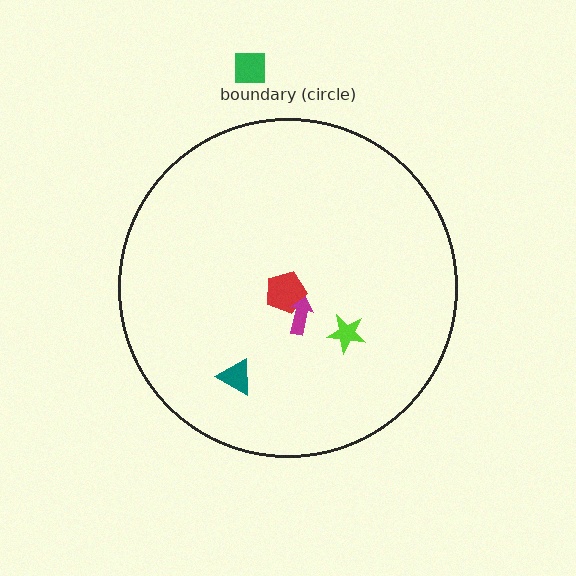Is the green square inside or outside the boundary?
Outside.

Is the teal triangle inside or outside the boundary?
Inside.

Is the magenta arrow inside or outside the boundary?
Inside.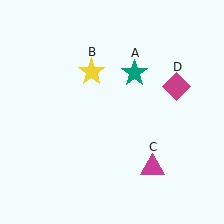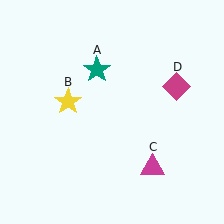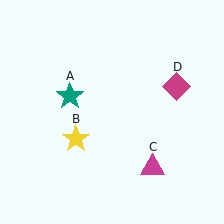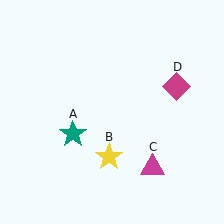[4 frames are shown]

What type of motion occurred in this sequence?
The teal star (object A), yellow star (object B) rotated counterclockwise around the center of the scene.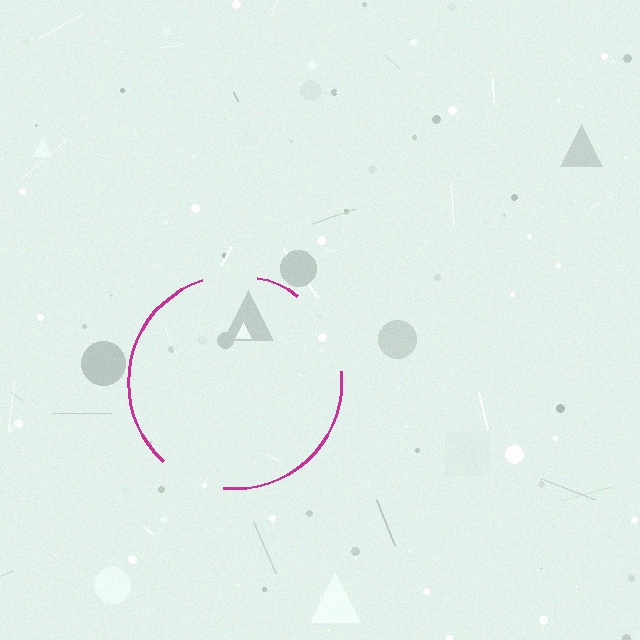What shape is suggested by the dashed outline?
The dashed outline suggests a circle.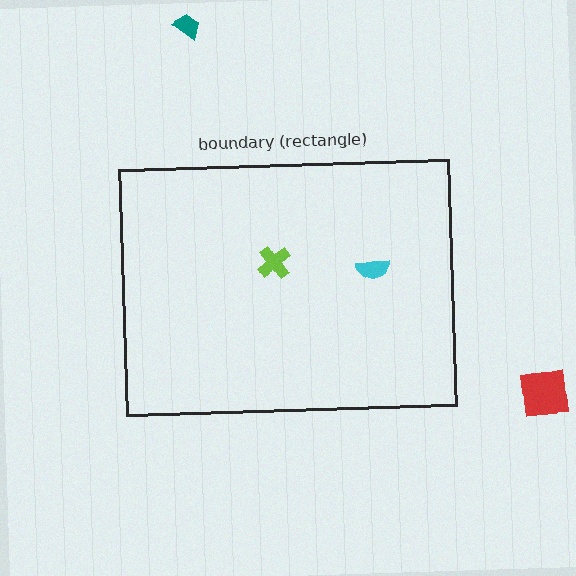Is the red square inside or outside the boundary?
Outside.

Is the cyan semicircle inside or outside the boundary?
Inside.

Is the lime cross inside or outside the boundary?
Inside.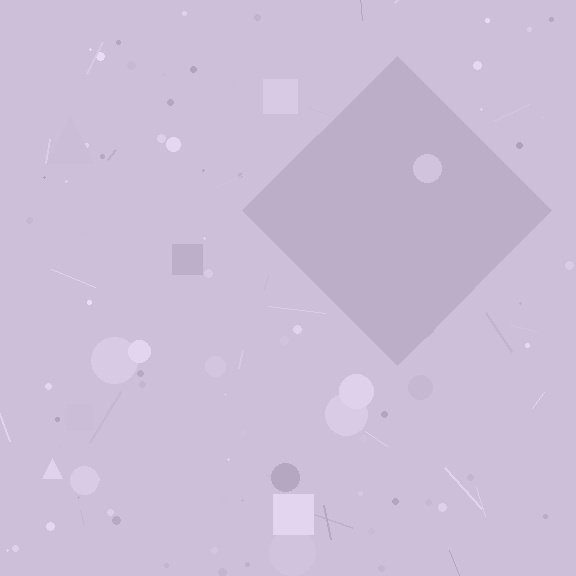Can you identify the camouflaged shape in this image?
The camouflaged shape is a diamond.